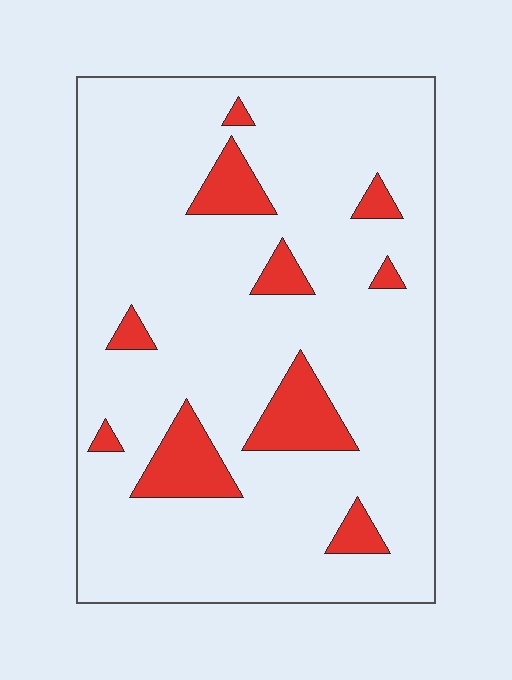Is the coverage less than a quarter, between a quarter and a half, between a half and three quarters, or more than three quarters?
Less than a quarter.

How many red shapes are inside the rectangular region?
10.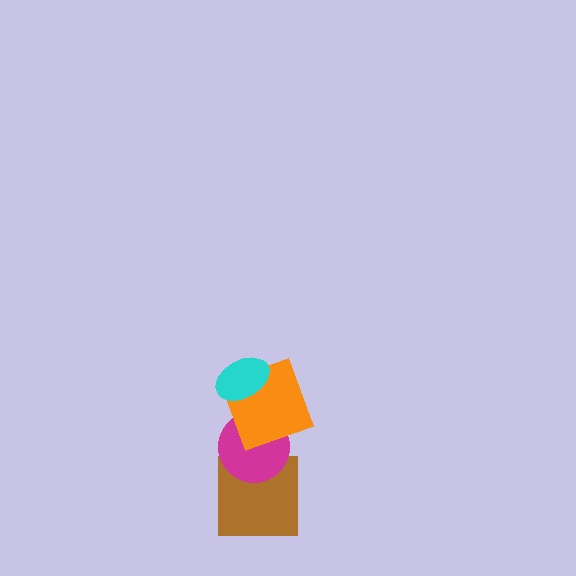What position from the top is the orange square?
The orange square is 2nd from the top.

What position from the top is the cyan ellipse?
The cyan ellipse is 1st from the top.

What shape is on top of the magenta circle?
The orange square is on top of the magenta circle.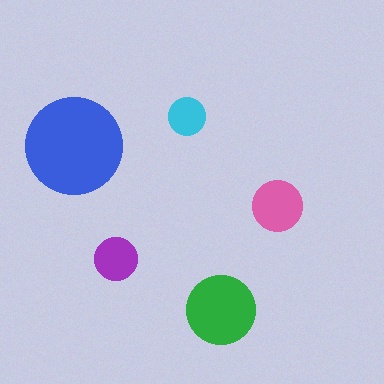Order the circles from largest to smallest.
the blue one, the green one, the pink one, the purple one, the cyan one.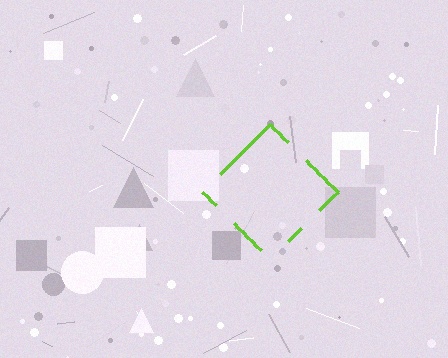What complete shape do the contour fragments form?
The contour fragments form a diamond.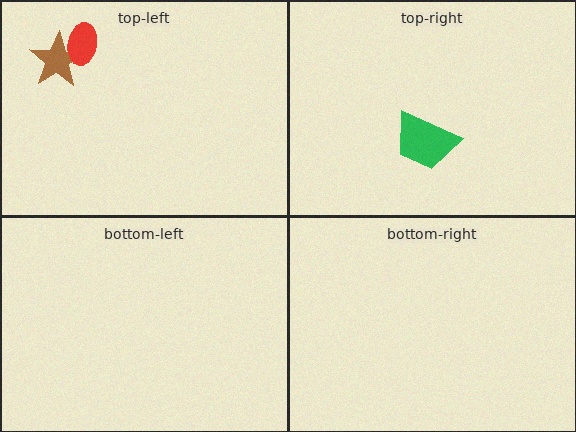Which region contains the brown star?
The top-left region.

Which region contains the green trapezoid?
The top-right region.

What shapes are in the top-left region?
The brown star, the red ellipse.